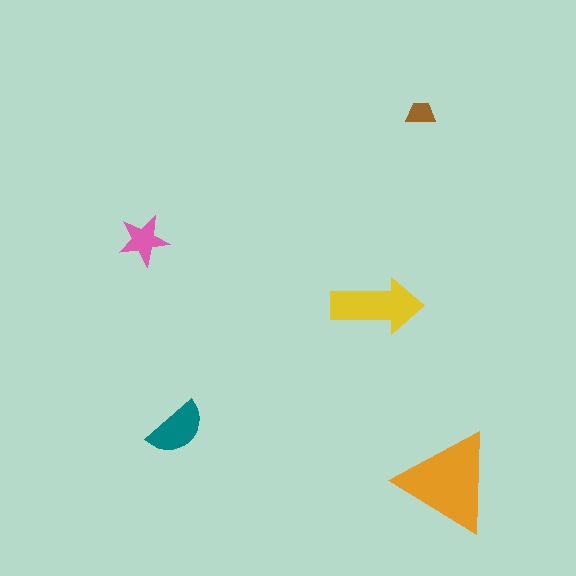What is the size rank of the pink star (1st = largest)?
4th.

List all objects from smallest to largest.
The brown trapezoid, the pink star, the teal semicircle, the yellow arrow, the orange triangle.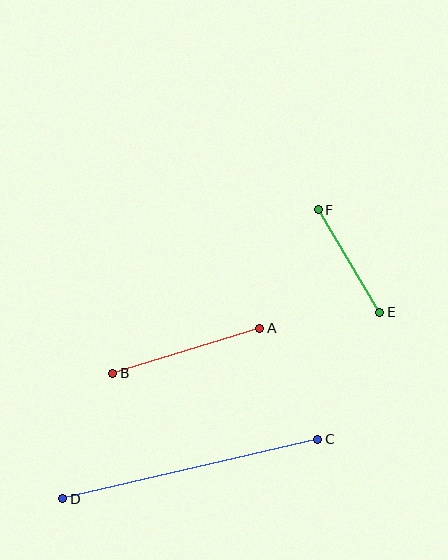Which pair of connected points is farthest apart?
Points C and D are farthest apart.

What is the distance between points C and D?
The distance is approximately 262 pixels.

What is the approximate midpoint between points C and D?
The midpoint is at approximately (190, 469) pixels.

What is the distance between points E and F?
The distance is approximately 119 pixels.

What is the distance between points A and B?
The distance is approximately 154 pixels.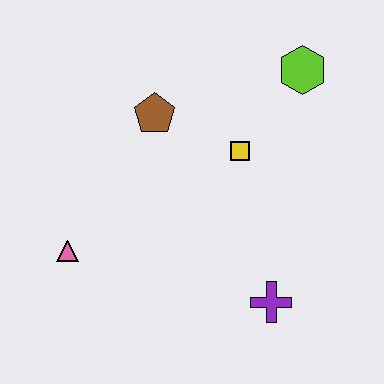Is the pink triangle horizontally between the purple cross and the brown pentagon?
No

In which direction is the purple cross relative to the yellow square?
The purple cross is below the yellow square.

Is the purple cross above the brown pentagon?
No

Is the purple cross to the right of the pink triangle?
Yes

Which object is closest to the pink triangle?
The brown pentagon is closest to the pink triangle.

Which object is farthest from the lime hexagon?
The pink triangle is farthest from the lime hexagon.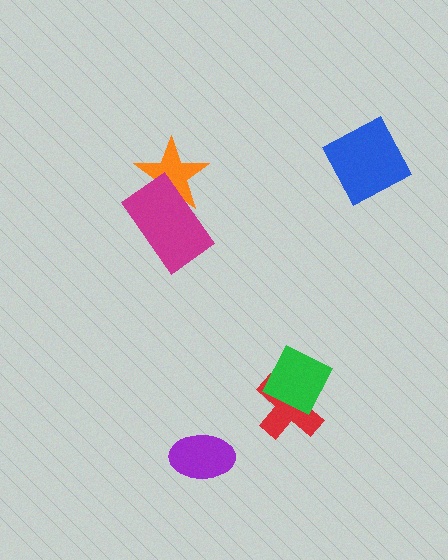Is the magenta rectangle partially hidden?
No, no other shape covers it.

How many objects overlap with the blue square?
0 objects overlap with the blue square.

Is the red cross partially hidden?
Yes, it is partially covered by another shape.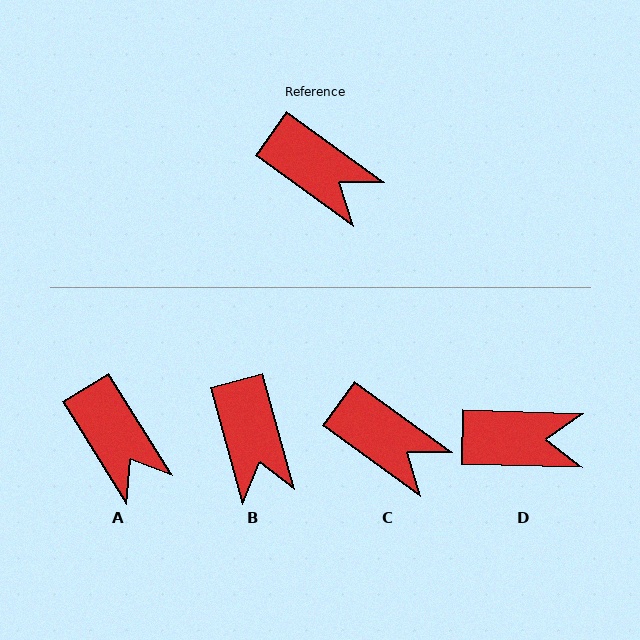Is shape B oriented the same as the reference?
No, it is off by about 38 degrees.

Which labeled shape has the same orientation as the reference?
C.